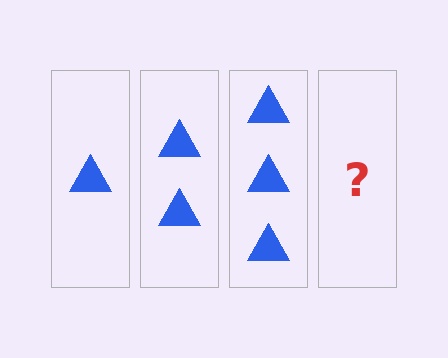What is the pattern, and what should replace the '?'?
The pattern is that each step adds one more triangle. The '?' should be 4 triangles.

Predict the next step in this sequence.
The next step is 4 triangles.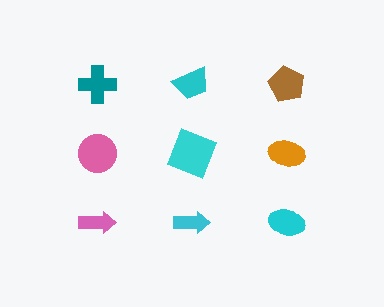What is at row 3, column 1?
A pink arrow.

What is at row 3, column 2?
A cyan arrow.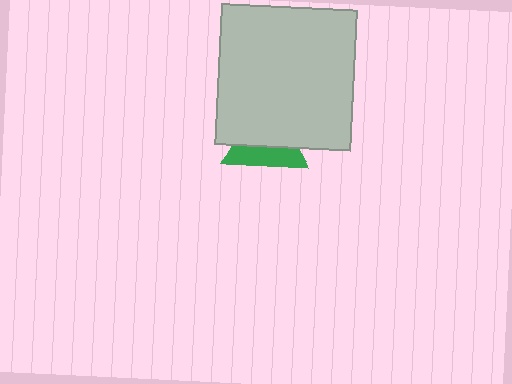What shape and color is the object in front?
The object in front is a light gray rectangle.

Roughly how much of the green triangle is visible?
A small part of it is visible (roughly 41%).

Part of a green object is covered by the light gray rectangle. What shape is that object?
It is a triangle.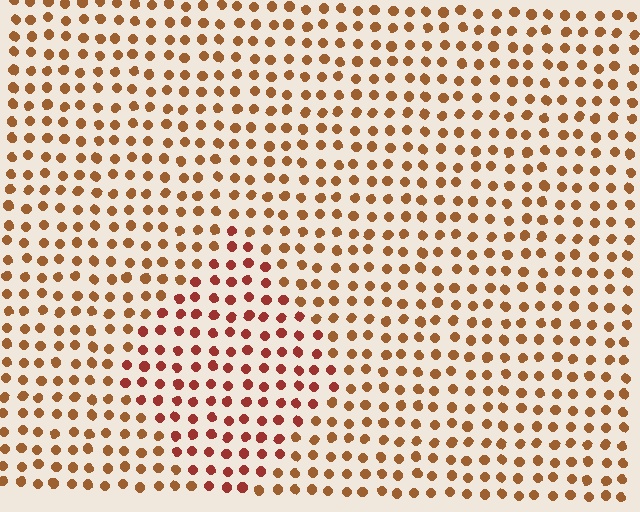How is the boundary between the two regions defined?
The boundary is defined purely by a slight shift in hue (about 25 degrees). Spacing, size, and orientation are identical on both sides.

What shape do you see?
I see a diamond.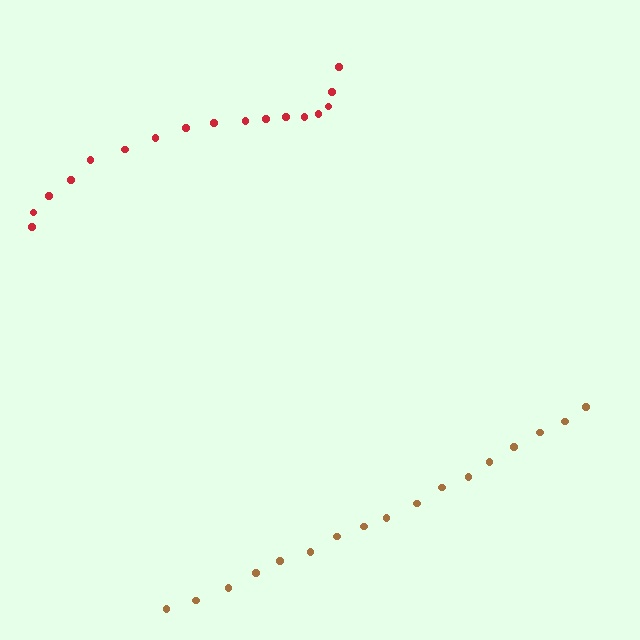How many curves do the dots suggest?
There are 2 distinct paths.